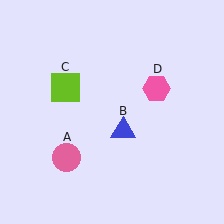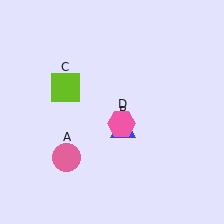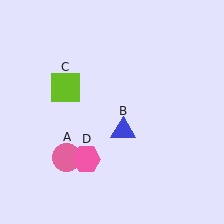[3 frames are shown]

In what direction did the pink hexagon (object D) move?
The pink hexagon (object D) moved down and to the left.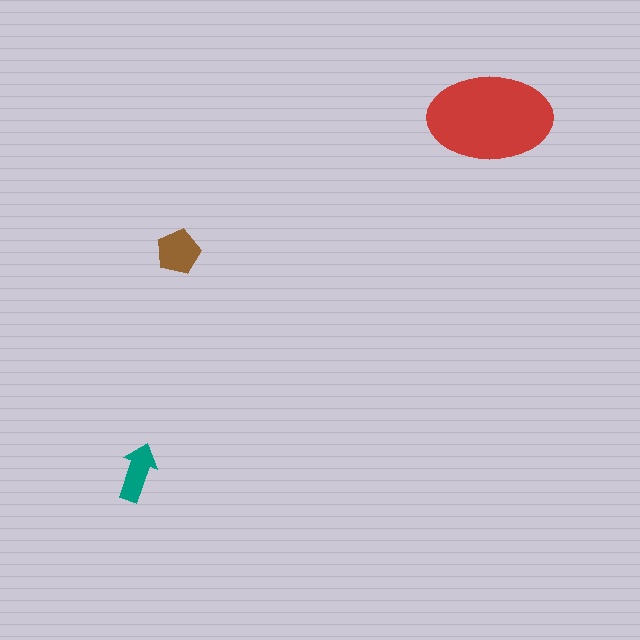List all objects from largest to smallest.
The red ellipse, the brown pentagon, the teal arrow.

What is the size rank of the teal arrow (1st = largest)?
3rd.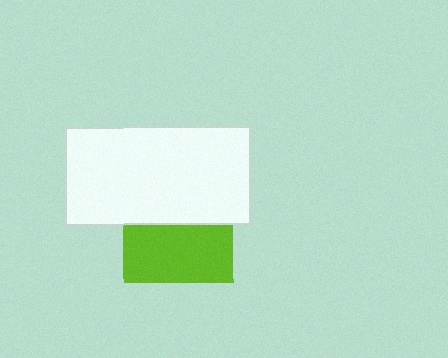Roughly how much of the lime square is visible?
About half of it is visible (roughly 53%).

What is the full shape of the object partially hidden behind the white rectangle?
The partially hidden object is a lime square.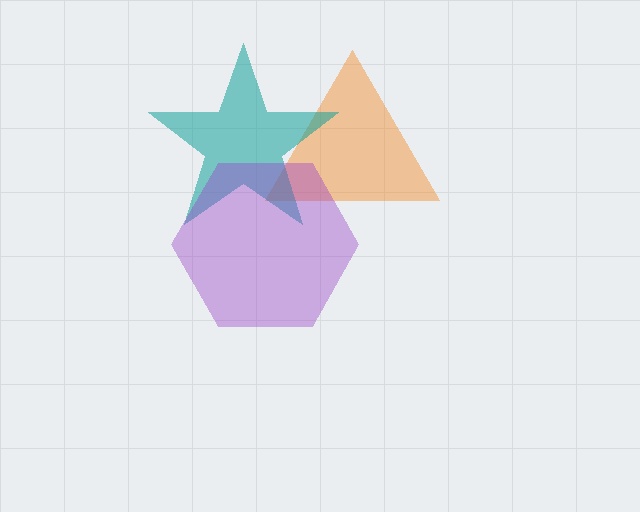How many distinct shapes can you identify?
There are 3 distinct shapes: an orange triangle, a teal star, a purple hexagon.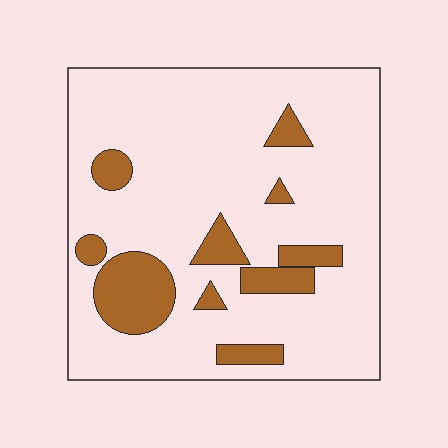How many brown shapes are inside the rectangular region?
10.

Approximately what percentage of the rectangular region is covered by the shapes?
Approximately 15%.